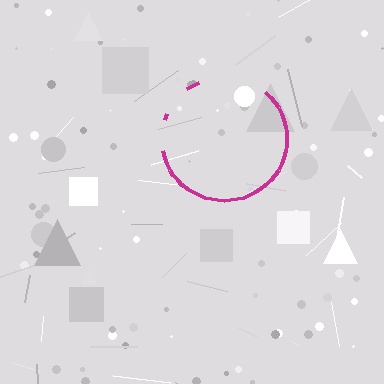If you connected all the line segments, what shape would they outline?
They would outline a circle.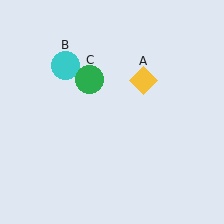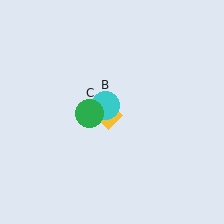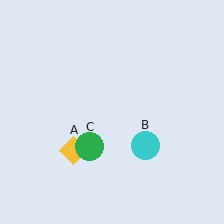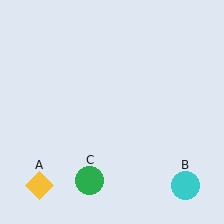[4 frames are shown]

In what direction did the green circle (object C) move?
The green circle (object C) moved down.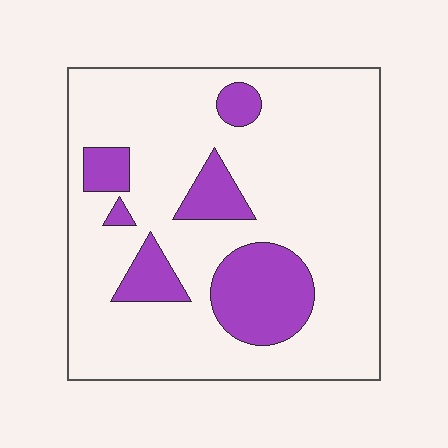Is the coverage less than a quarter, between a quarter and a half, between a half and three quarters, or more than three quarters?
Less than a quarter.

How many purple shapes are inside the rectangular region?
6.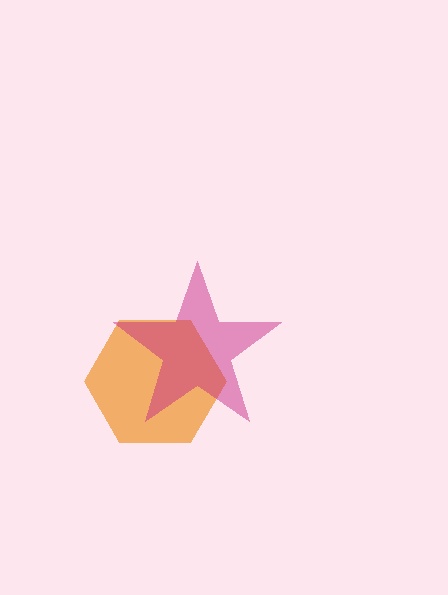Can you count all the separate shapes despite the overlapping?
Yes, there are 2 separate shapes.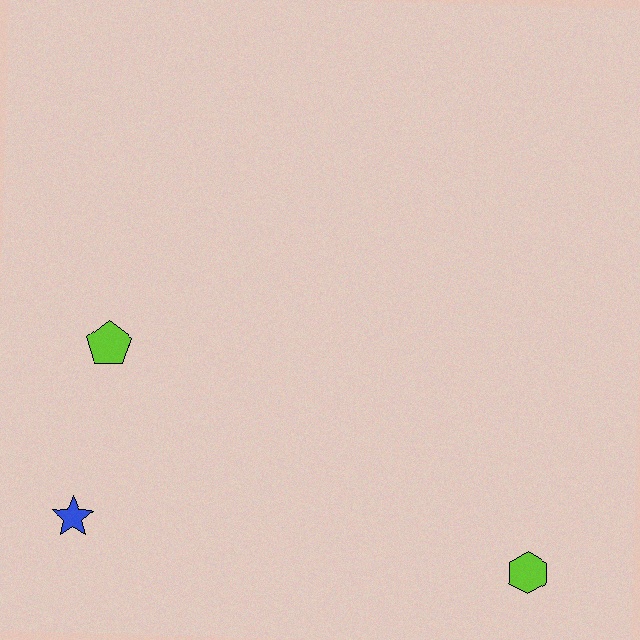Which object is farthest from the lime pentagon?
The lime hexagon is farthest from the lime pentagon.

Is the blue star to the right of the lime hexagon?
No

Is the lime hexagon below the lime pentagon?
Yes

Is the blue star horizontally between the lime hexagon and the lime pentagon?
No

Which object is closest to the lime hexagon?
The blue star is closest to the lime hexagon.